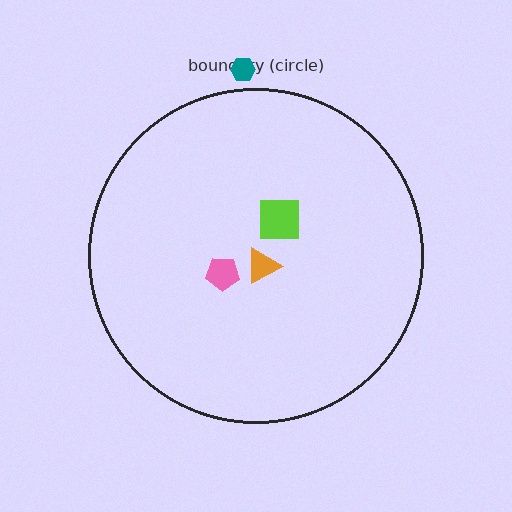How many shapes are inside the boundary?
3 inside, 1 outside.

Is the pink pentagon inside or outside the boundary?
Inside.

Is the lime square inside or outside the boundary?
Inside.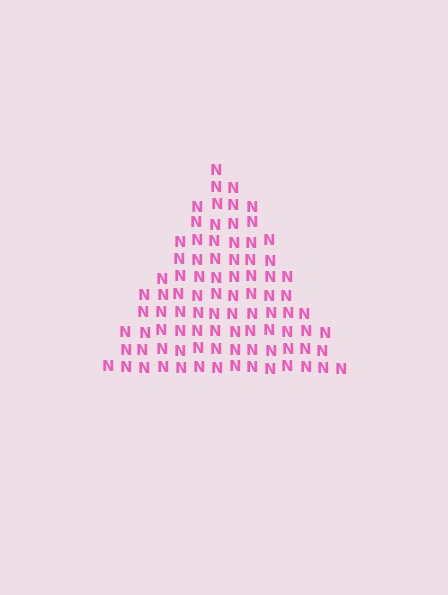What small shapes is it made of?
It is made of small letter N's.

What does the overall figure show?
The overall figure shows a triangle.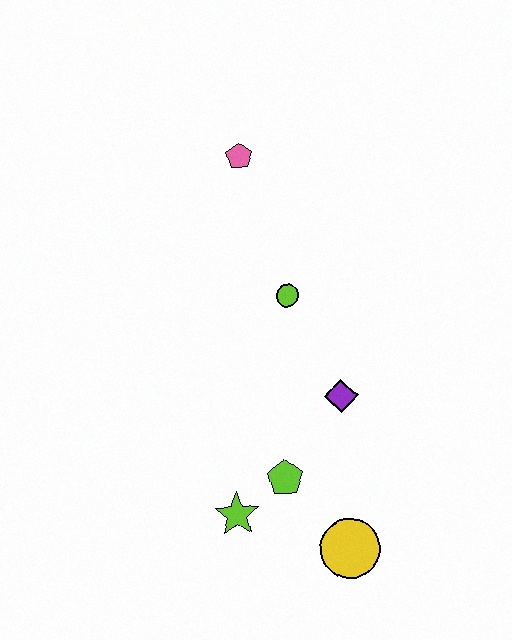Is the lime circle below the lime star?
No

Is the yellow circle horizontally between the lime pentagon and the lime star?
No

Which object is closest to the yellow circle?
The lime pentagon is closest to the yellow circle.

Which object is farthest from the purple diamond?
The pink pentagon is farthest from the purple diamond.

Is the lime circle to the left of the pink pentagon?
No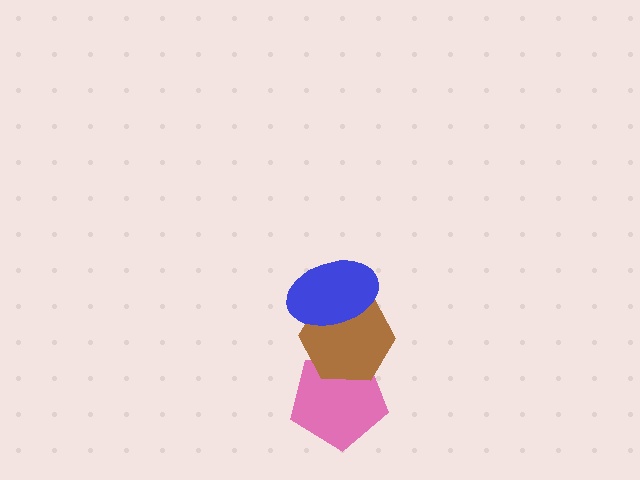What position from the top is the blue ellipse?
The blue ellipse is 1st from the top.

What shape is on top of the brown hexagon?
The blue ellipse is on top of the brown hexagon.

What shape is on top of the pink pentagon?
The brown hexagon is on top of the pink pentagon.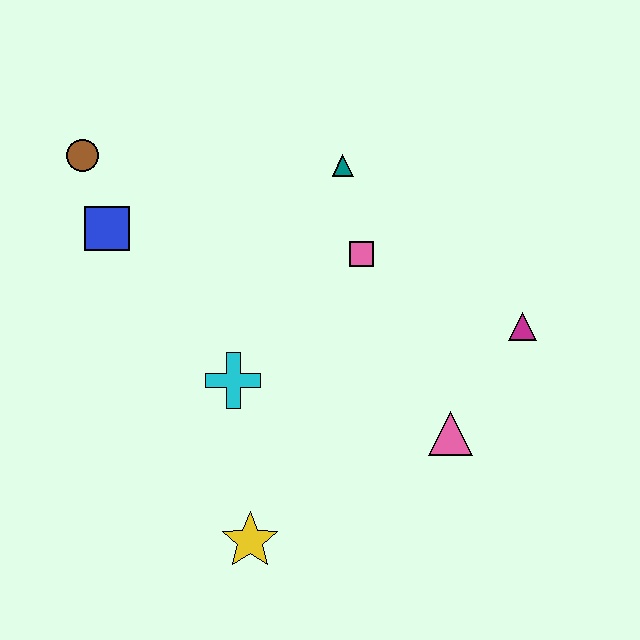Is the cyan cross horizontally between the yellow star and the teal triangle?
No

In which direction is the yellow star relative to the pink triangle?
The yellow star is to the left of the pink triangle.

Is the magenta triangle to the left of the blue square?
No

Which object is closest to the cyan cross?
The yellow star is closest to the cyan cross.